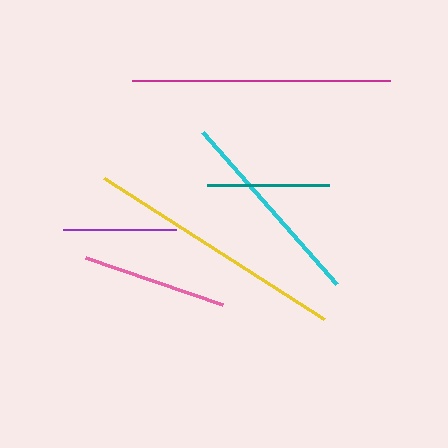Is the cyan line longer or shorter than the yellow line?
The yellow line is longer than the cyan line.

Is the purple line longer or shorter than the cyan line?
The cyan line is longer than the purple line.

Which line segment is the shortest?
The purple line is the shortest at approximately 113 pixels.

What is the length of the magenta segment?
The magenta segment is approximately 258 pixels long.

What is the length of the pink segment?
The pink segment is approximately 145 pixels long.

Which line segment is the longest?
The yellow line is the longest at approximately 260 pixels.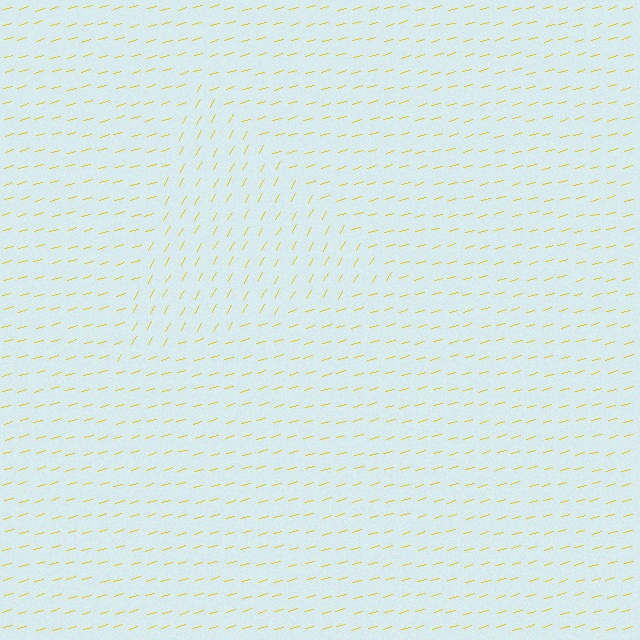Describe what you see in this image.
The image is filled with small yellow line segments. A triangle region in the image has lines oriented differently from the surrounding lines, creating a visible texture boundary.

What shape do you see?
I see a triangle.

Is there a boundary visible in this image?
Yes, there is a texture boundary formed by a change in line orientation.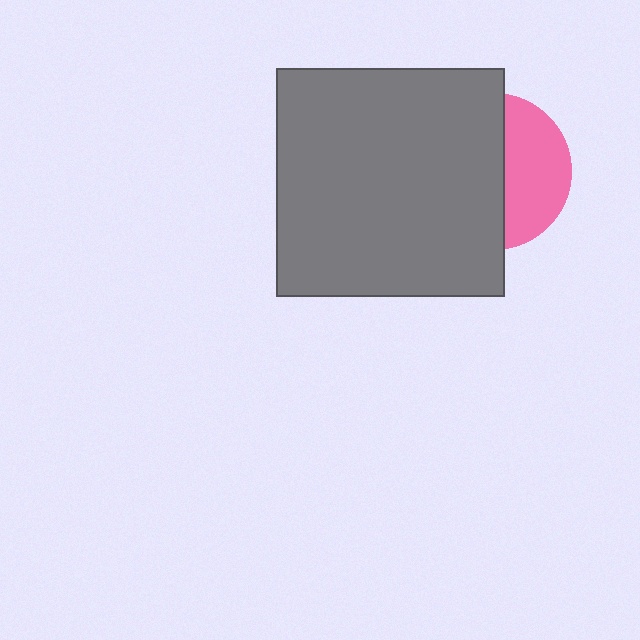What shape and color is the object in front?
The object in front is a gray square.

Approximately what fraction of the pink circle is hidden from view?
Roughly 60% of the pink circle is hidden behind the gray square.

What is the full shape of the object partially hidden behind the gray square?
The partially hidden object is a pink circle.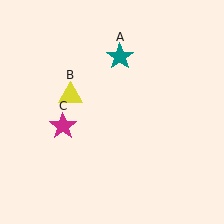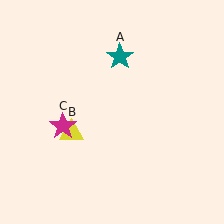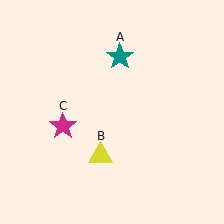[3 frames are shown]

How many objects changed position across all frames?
1 object changed position: yellow triangle (object B).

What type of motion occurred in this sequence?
The yellow triangle (object B) rotated counterclockwise around the center of the scene.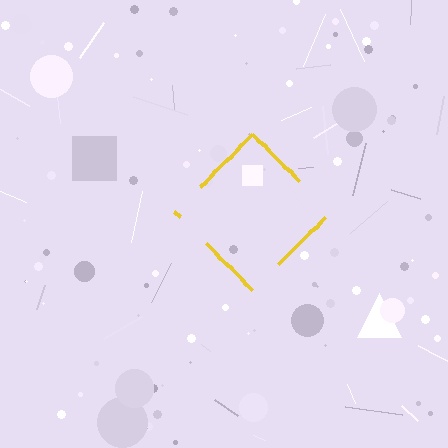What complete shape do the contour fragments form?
The contour fragments form a diamond.